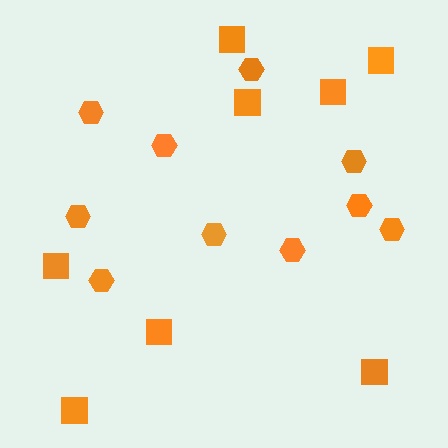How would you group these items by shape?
There are 2 groups: one group of hexagons (10) and one group of squares (8).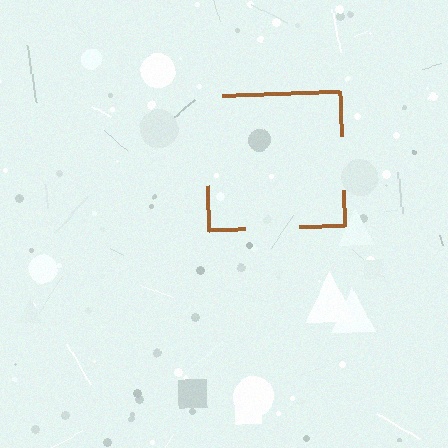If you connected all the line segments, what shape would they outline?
They would outline a square.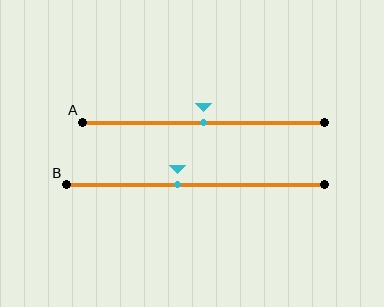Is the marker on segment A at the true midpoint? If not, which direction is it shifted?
Yes, the marker on segment A is at the true midpoint.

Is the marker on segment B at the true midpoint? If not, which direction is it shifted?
No, the marker on segment B is shifted to the left by about 7% of the segment length.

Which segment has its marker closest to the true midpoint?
Segment A has its marker closest to the true midpoint.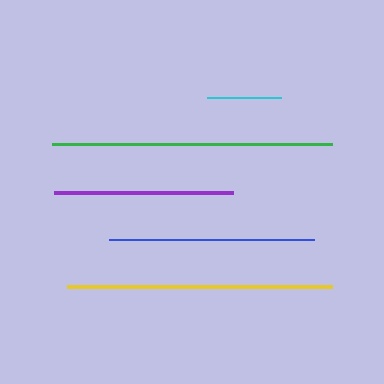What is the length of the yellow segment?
The yellow segment is approximately 265 pixels long.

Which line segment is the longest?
The green line is the longest at approximately 280 pixels.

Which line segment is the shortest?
The cyan line is the shortest at approximately 75 pixels.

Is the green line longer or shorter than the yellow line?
The green line is longer than the yellow line.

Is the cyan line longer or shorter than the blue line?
The blue line is longer than the cyan line.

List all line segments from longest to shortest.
From longest to shortest: green, yellow, blue, purple, cyan.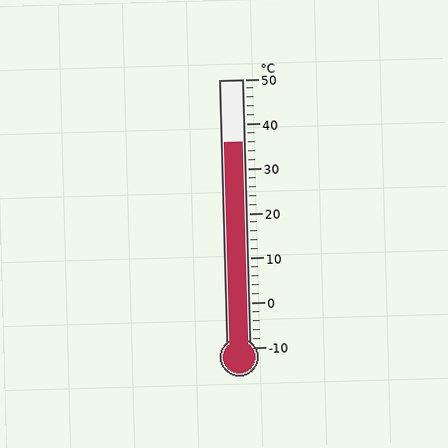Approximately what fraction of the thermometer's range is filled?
The thermometer is filled to approximately 75% of its range.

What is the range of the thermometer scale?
The thermometer scale ranges from -10°C to 50°C.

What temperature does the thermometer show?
The thermometer shows approximately 36°C.